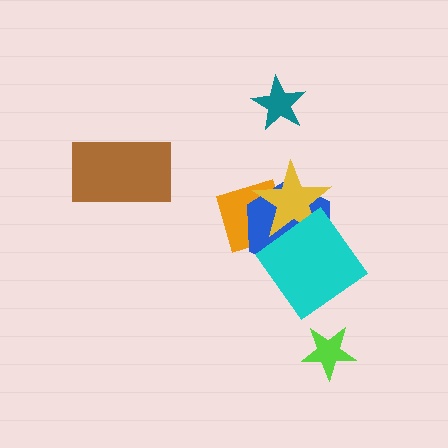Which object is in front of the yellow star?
The cyan diamond is in front of the yellow star.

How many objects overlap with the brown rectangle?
0 objects overlap with the brown rectangle.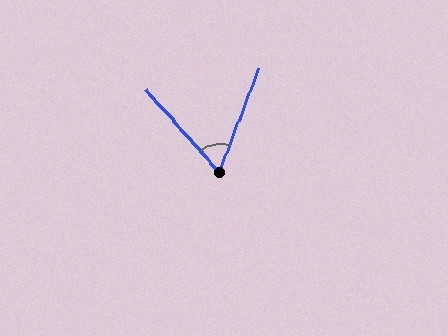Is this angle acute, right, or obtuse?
It is acute.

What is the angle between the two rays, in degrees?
Approximately 63 degrees.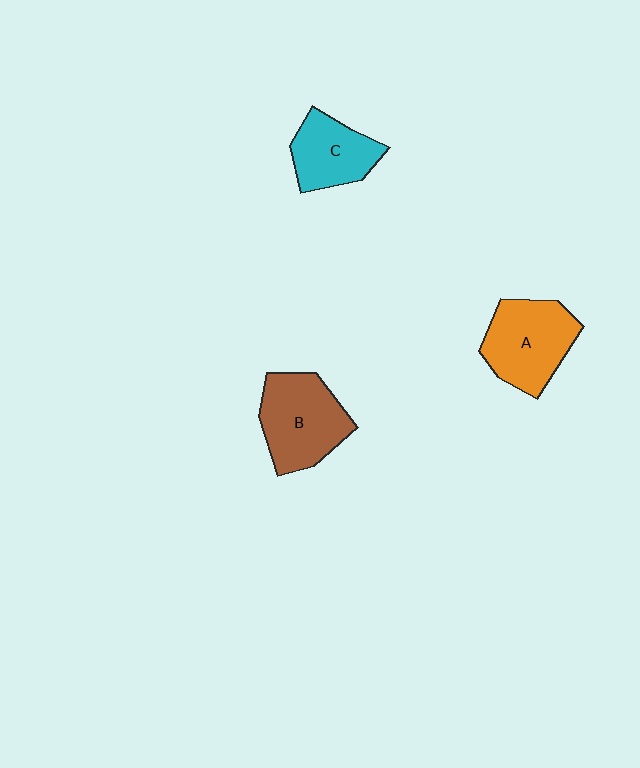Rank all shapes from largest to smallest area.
From largest to smallest: B (brown), A (orange), C (cyan).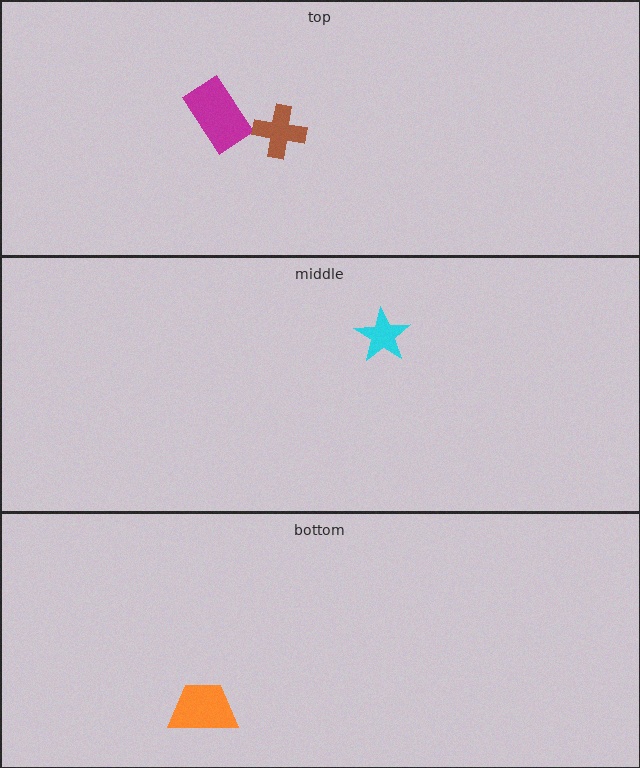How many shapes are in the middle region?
1.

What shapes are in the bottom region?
The orange trapezoid.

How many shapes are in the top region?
2.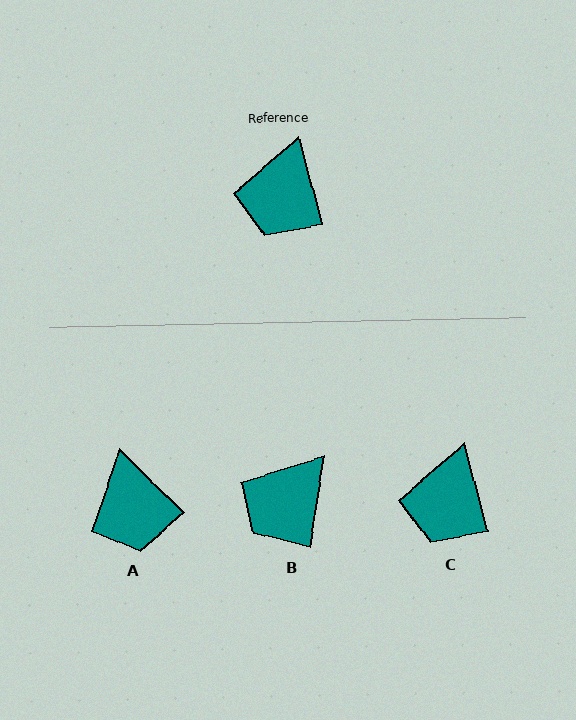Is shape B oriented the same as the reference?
No, it is off by about 23 degrees.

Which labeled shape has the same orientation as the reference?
C.